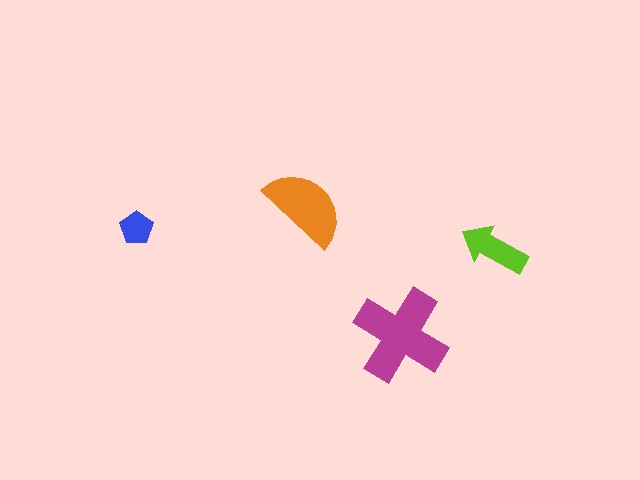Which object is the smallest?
The blue pentagon.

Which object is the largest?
The magenta cross.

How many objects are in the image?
There are 4 objects in the image.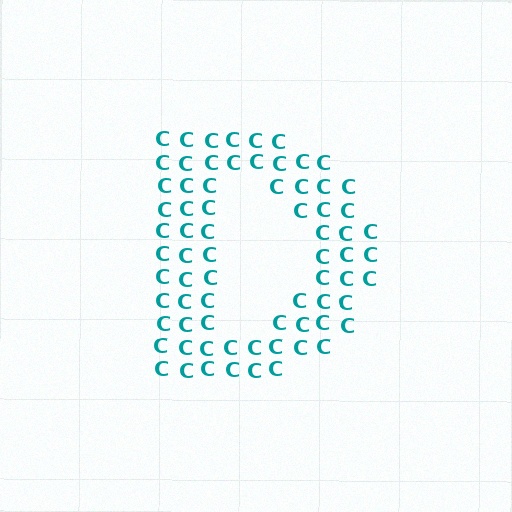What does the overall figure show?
The overall figure shows the letter D.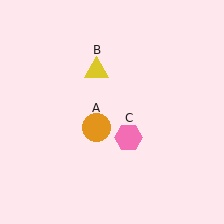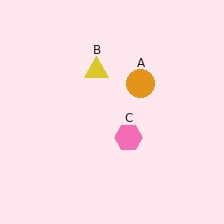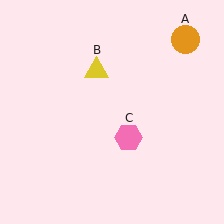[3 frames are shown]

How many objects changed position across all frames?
1 object changed position: orange circle (object A).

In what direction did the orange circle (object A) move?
The orange circle (object A) moved up and to the right.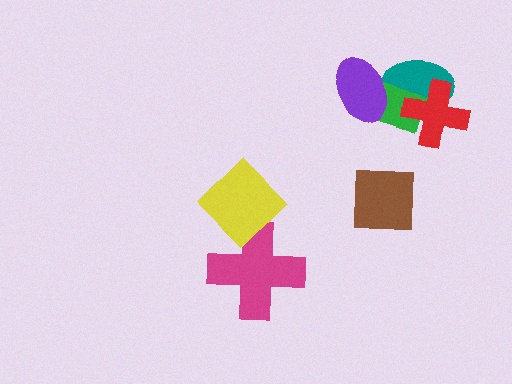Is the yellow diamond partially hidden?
No, no other shape covers it.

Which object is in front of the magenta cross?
The yellow diamond is in front of the magenta cross.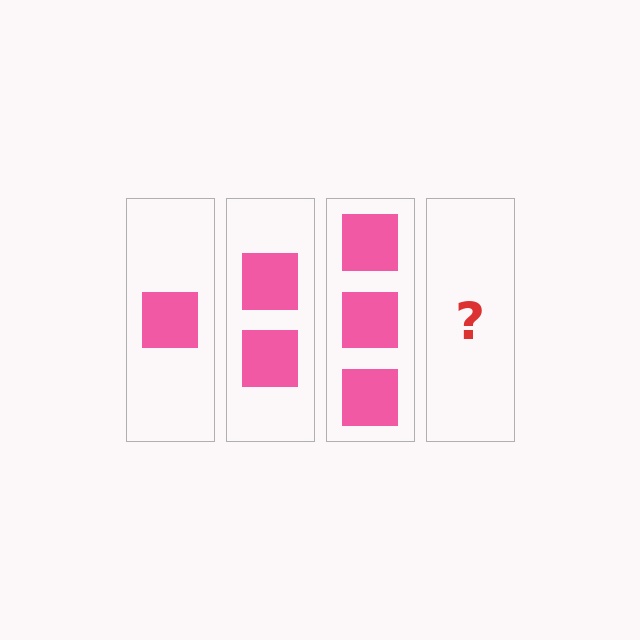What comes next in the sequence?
The next element should be 4 squares.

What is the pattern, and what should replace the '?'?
The pattern is that each step adds one more square. The '?' should be 4 squares.